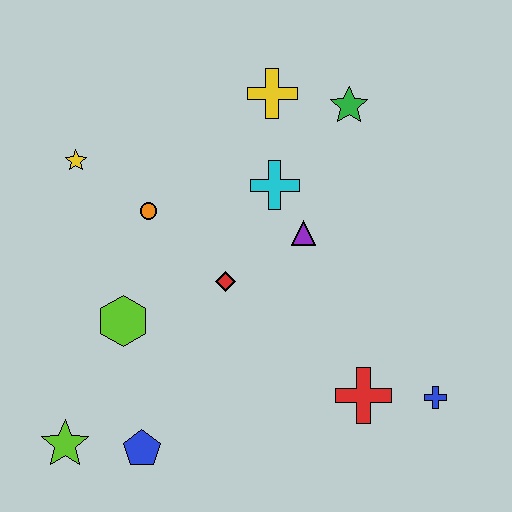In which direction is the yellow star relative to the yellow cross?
The yellow star is to the left of the yellow cross.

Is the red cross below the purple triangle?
Yes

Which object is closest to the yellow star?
The orange circle is closest to the yellow star.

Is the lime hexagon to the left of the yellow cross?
Yes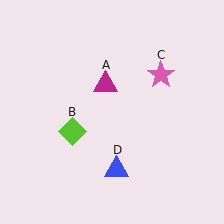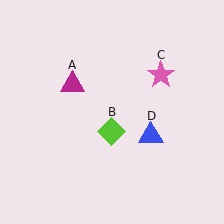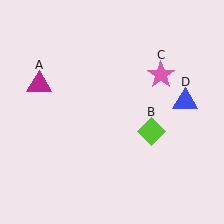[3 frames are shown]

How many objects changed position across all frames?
3 objects changed position: magenta triangle (object A), lime diamond (object B), blue triangle (object D).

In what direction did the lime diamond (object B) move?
The lime diamond (object B) moved right.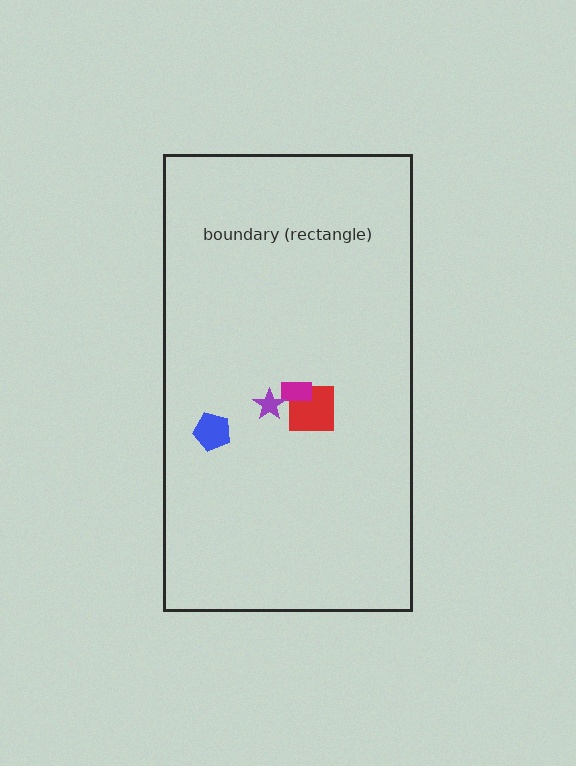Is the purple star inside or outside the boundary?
Inside.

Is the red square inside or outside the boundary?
Inside.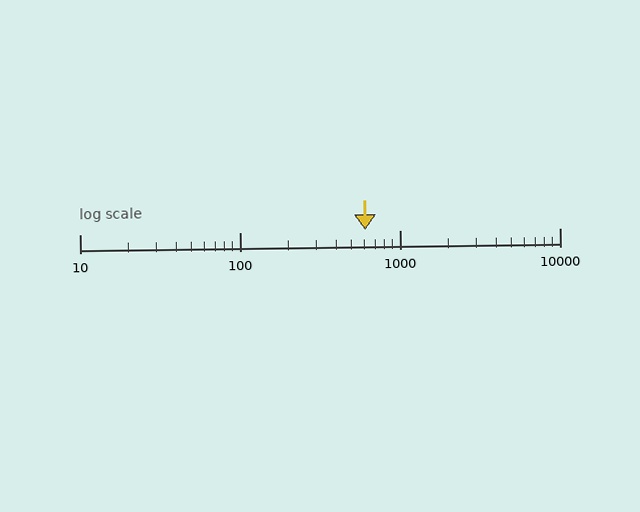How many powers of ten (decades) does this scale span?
The scale spans 3 decades, from 10 to 10000.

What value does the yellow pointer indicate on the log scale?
The pointer indicates approximately 610.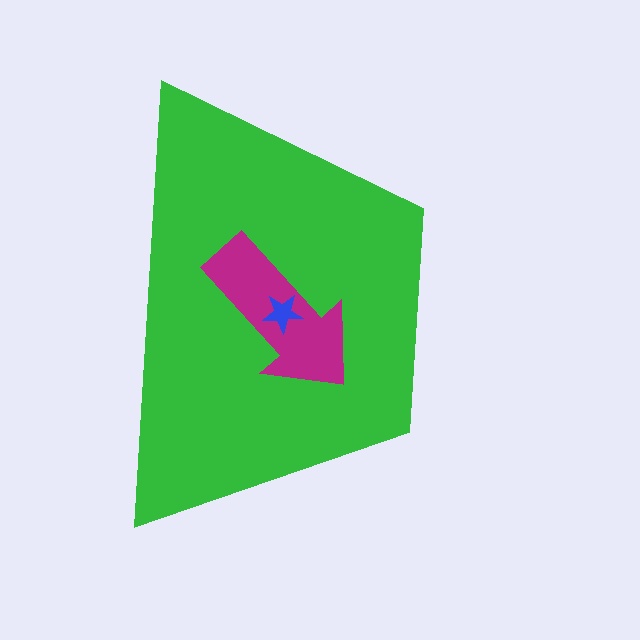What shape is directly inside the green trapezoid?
The magenta arrow.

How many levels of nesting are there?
3.